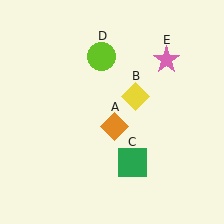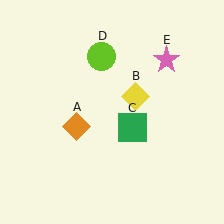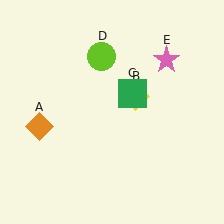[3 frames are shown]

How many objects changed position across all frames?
2 objects changed position: orange diamond (object A), green square (object C).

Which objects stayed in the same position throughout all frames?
Yellow diamond (object B) and lime circle (object D) and pink star (object E) remained stationary.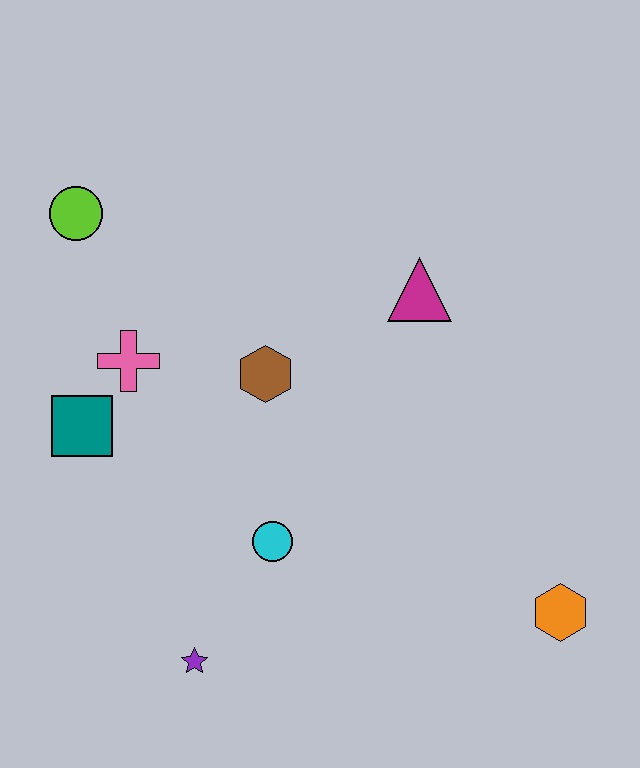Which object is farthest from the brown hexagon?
The orange hexagon is farthest from the brown hexagon.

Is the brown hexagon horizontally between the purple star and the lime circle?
No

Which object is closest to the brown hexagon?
The pink cross is closest to the brown hexagon.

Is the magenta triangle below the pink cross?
No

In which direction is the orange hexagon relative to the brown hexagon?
The orange hexagon is to the right of the brown hexagon.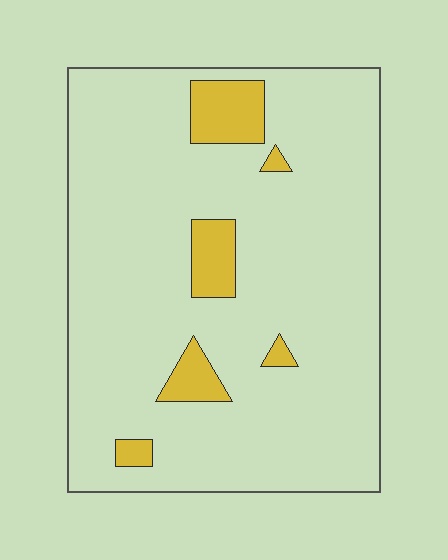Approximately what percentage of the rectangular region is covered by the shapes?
Approximately 10%.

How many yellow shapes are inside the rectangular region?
6.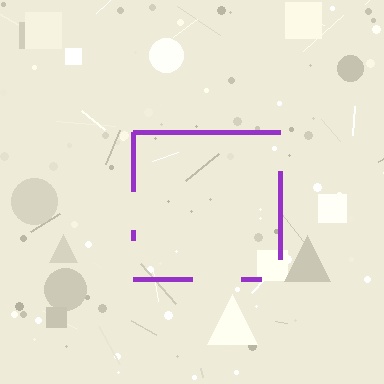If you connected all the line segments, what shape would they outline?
They would outline a square.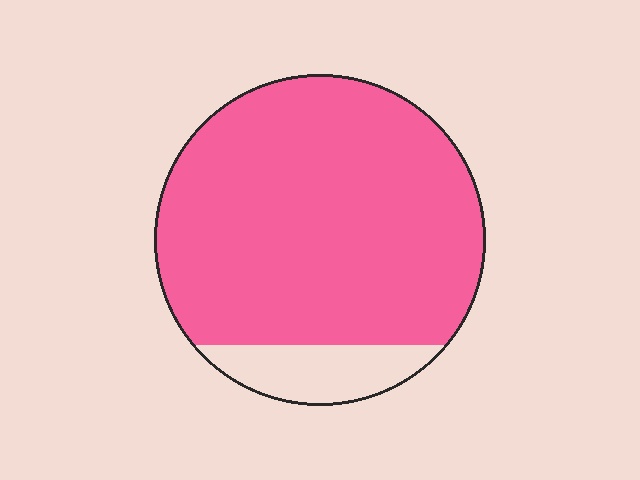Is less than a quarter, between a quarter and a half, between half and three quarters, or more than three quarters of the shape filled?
More than three quarters.